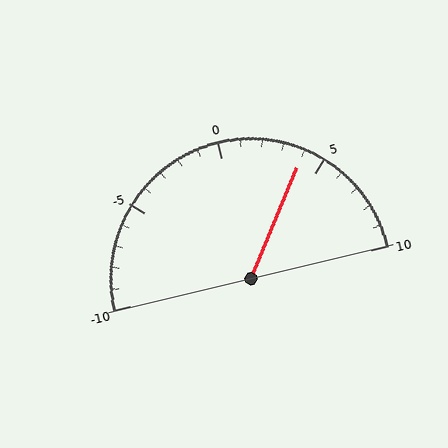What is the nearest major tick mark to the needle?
The nearest major tick mark is 5.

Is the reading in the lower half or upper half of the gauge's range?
The reading is in the upper half of the range (-10 to 10).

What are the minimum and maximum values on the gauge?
The gauge ranges from -10 to 10.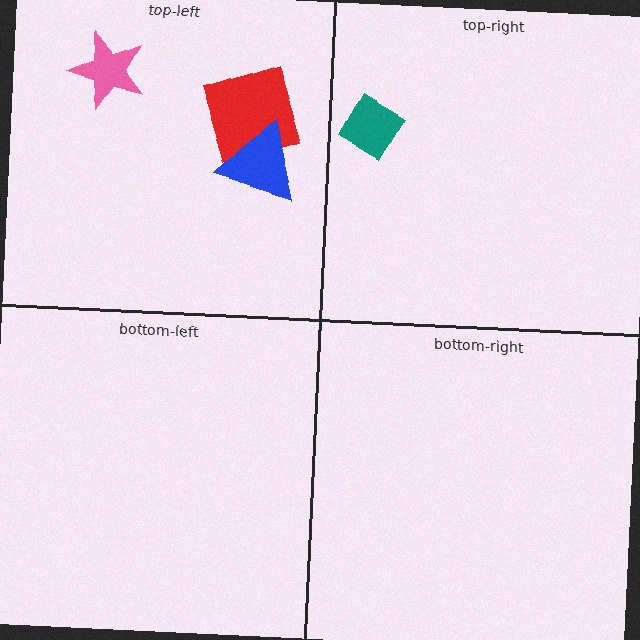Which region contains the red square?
The top-left region.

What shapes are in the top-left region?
The red square, the pink star, the blue triangle.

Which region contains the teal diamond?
The top-right region.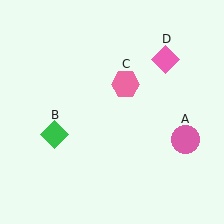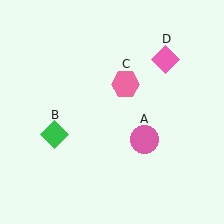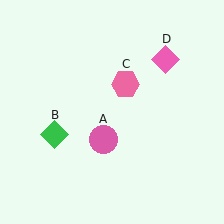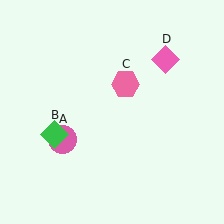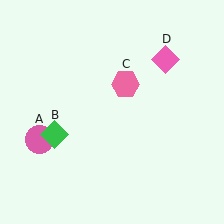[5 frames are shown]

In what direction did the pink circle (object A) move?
The pink circle (object A) moved left.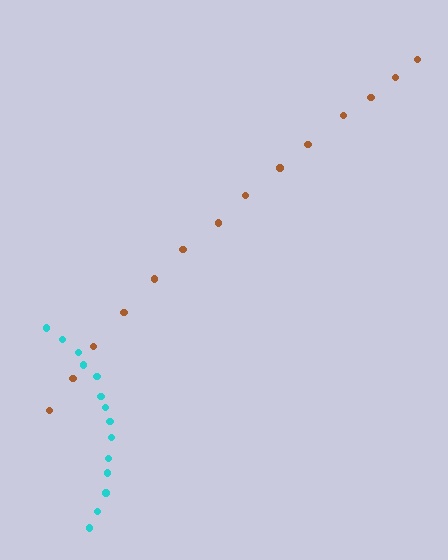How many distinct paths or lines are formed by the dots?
There are 2 distinct paths.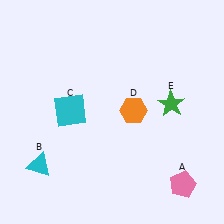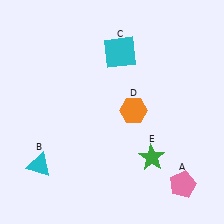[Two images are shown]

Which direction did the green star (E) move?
The green star (E) moved down.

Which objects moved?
The objects that moved are: the cyan square (C), the green star (E).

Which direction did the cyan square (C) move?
The cyan square (C) moved up.